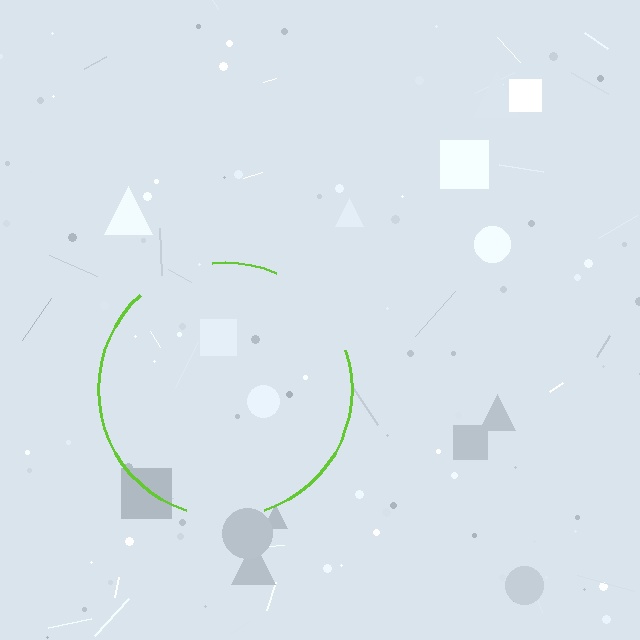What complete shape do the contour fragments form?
The contour fragments form a circle.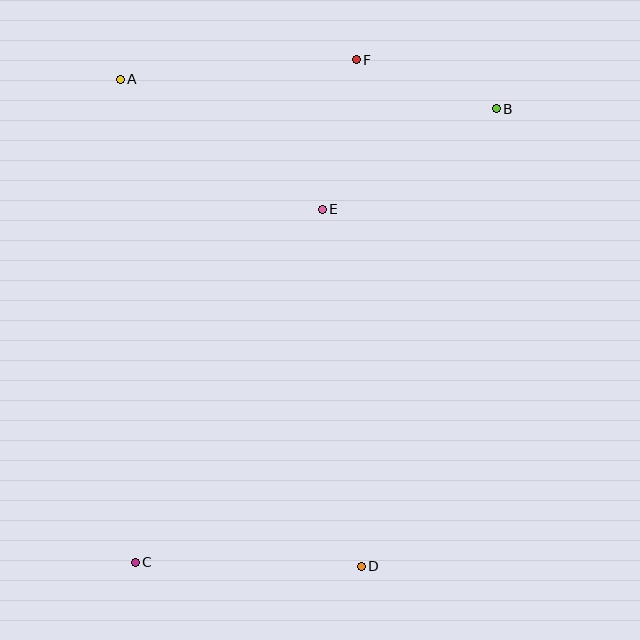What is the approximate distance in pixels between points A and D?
The distance between A and D is approximately 544 pixels.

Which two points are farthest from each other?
Points B and C are farthest from each other.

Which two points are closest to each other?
Points B and F are closest to each other.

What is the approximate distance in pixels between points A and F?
The distance between A and F is approximately 237 pixels.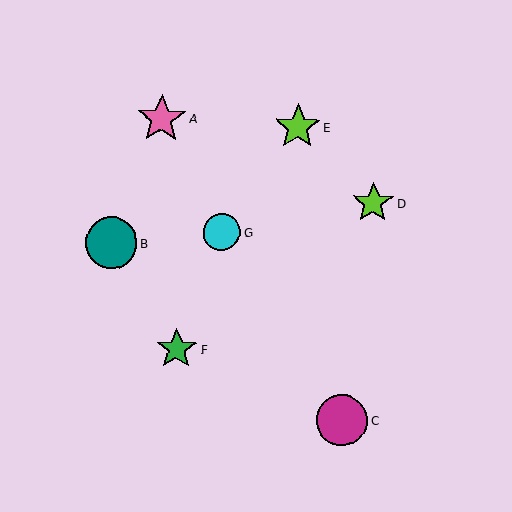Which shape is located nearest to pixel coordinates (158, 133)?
The pink star (labeled A) at (162, 119) is nearest to that location.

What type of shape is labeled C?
Shape C is a magenta circle.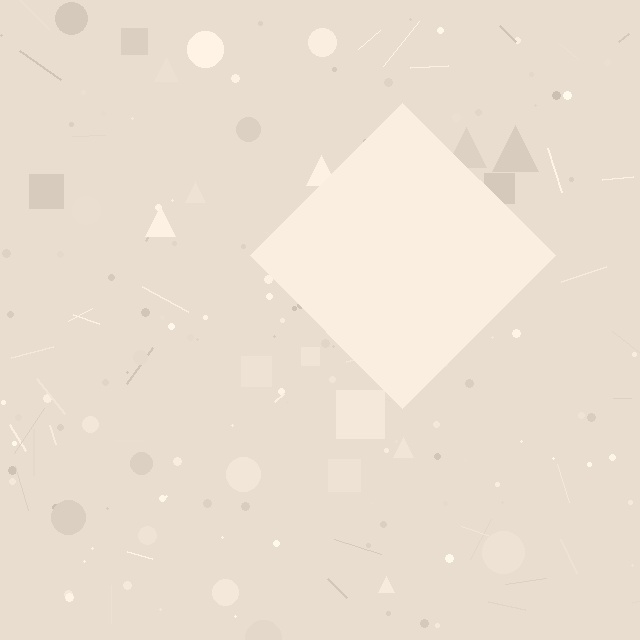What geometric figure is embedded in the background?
A diamond is embedded in the background.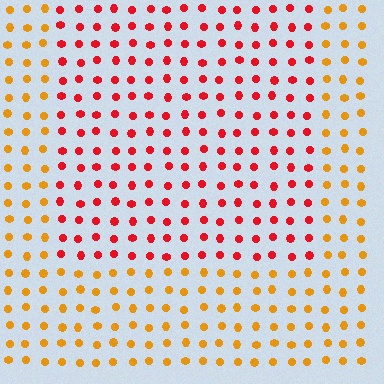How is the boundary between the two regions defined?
The boundary is defined purely by a slight shift in hue (about 43 degrees). Spacing, size, and orientation are identical on both sides.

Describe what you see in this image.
The image is filled with small orange elements in a uniform arrangement. A rectangle-shaped region is visible where the elements are tinted to a slightly different hue, forming a subtle color boundary.